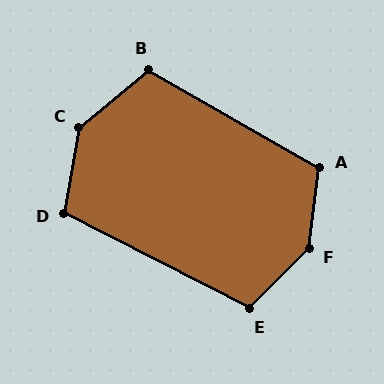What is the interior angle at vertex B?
Approximately 110 degrees (obtuse).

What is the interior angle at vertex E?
Approximately 108 degrees (obtuse).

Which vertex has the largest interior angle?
F, at approximately 143 degrees.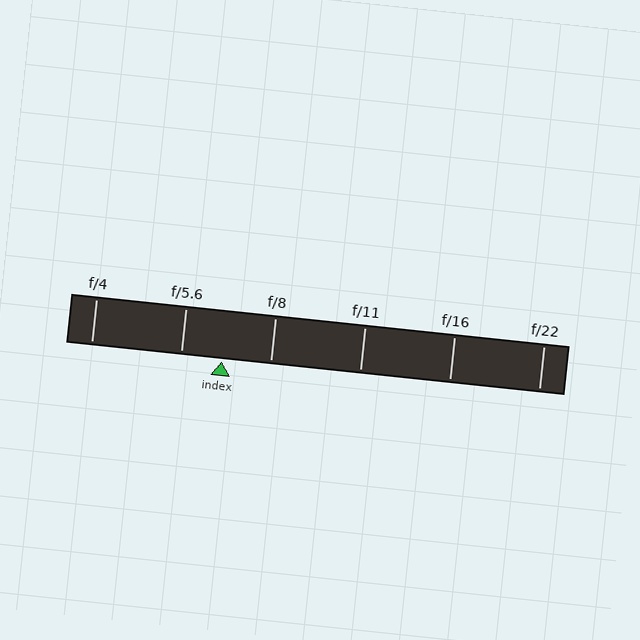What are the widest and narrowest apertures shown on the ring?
The widest aperture shown is f/4 and the narrowest is f/22.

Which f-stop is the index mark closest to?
The index mark is closest to f/5.6.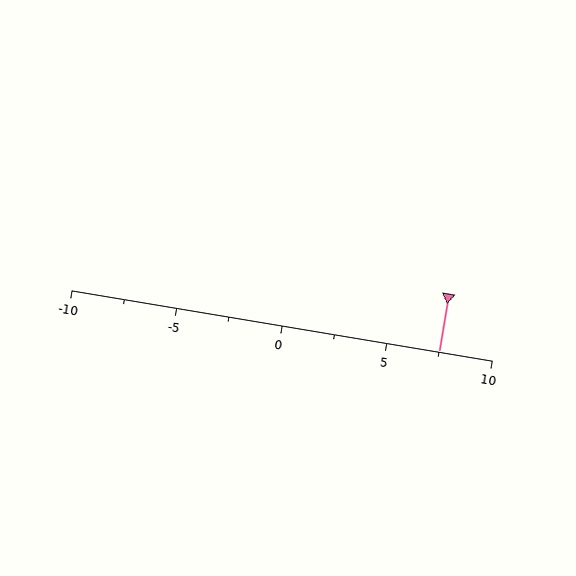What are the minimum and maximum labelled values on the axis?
The axis runs from -10 to 10.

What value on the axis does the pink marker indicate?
The marker indicates approximately 7.5.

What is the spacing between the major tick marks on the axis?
The major ticks are spaced 5 apart.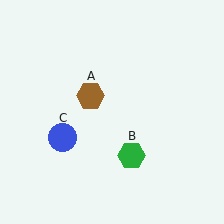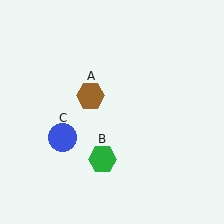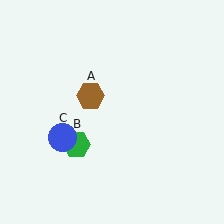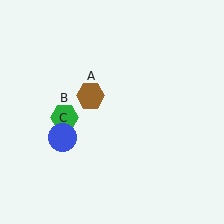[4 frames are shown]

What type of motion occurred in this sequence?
The green hexagon (object B) rotated clockwise around the center of the scene.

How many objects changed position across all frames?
1 object changed position: green hexagon (object B).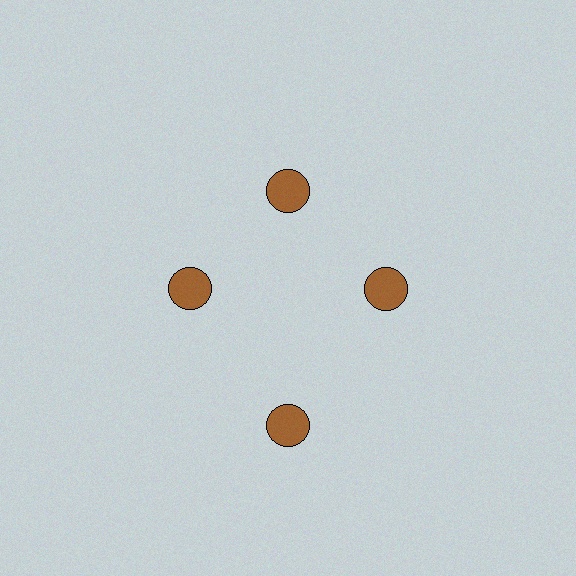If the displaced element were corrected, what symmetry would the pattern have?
It would have 4-fold rotational symmetry — the pattern would map onto itself every 90 degrees.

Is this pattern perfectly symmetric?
No. The 4 brown circles are arranged in a ring, but one element near the 6 o'clock position is pushed outward from the center, breaking the 4-fold rotational symmetry.